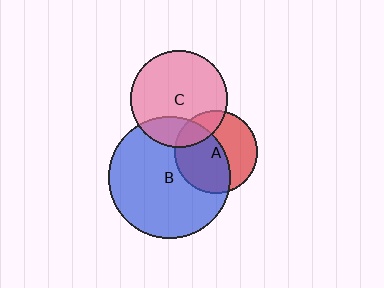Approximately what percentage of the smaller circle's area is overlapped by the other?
Approximately 20%.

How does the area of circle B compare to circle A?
Approximately 2.2 times.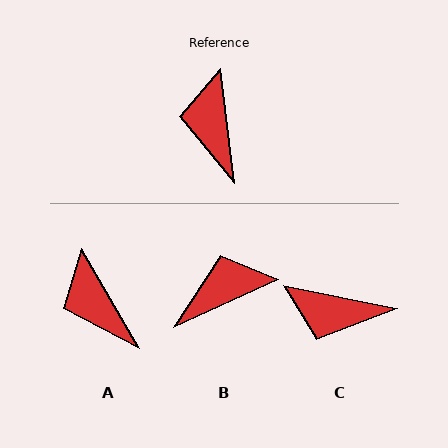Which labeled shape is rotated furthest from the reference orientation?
C, about 72 degrees away.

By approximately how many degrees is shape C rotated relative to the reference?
Approximately 72 degrees counter-clockwise.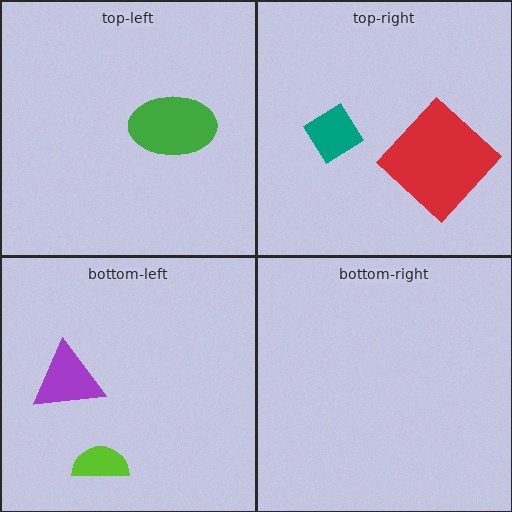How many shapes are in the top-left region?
1.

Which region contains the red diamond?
The top-right region.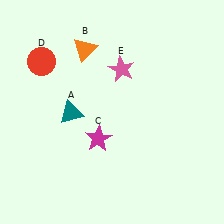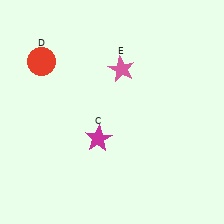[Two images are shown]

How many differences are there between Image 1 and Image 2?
There are 2 differences between the two images.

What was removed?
The teal triangle (A), the orange triangle (B) were removed in Image 2.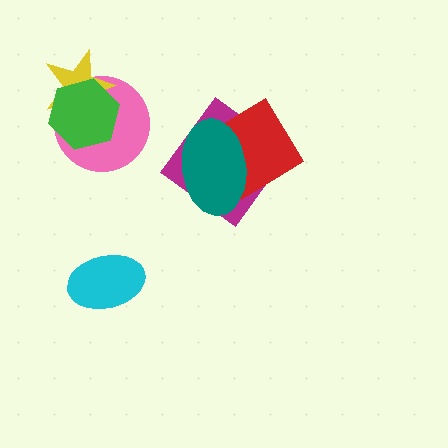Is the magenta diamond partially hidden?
Yes, it is partially covered by another shape.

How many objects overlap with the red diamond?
2 objects overlap with the red diamond.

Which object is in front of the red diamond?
The teal ellipse is in front of the red diamond.